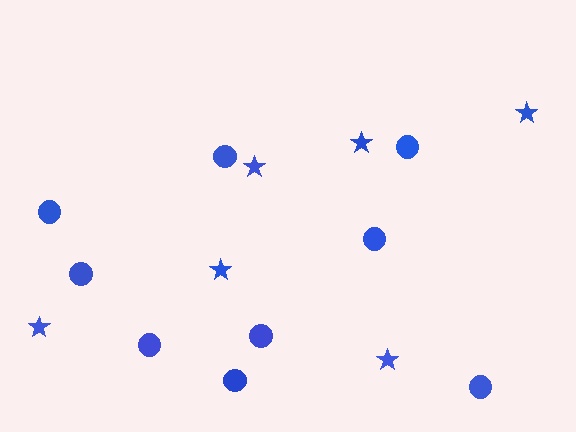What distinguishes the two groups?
There are 2 groups: one group of circles (9) and one group of stars (6).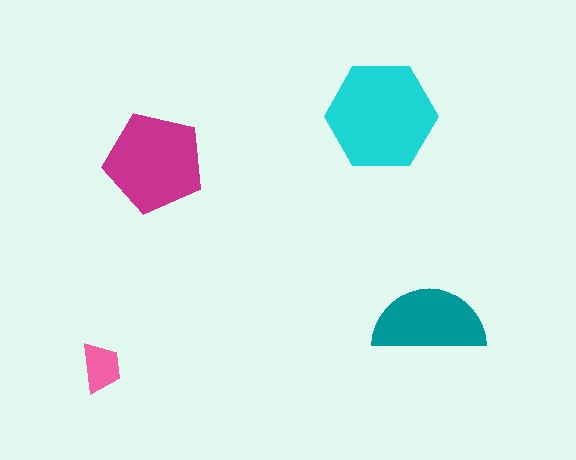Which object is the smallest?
The pink trapezoid.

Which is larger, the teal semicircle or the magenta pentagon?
The magenta pentagon.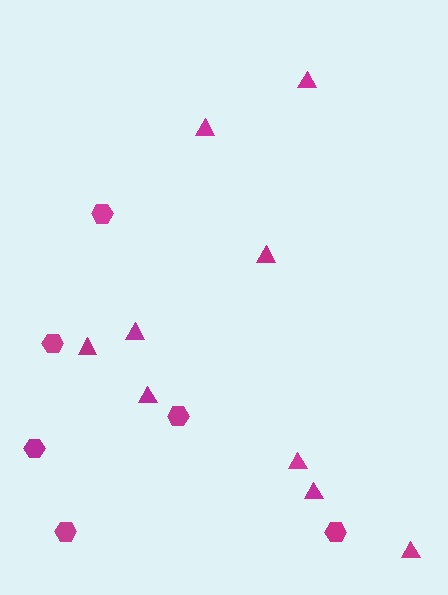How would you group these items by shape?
There are 2 groups: one group of triangles (9) and one group of hexagons (6).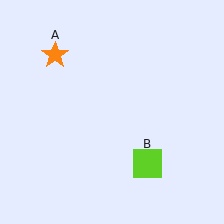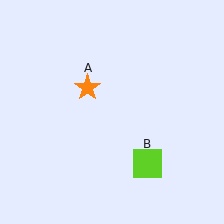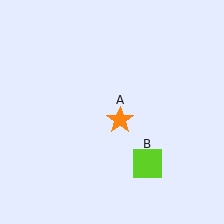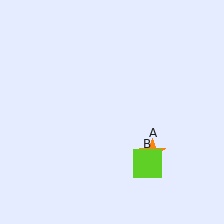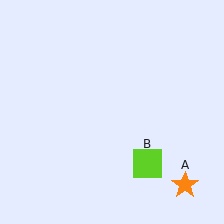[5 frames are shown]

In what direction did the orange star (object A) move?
The orange star (object A) moved down and to the right.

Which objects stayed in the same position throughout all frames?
Lime square (object B) remained stationary.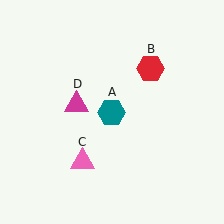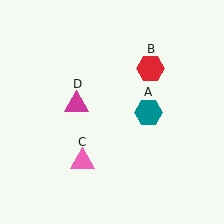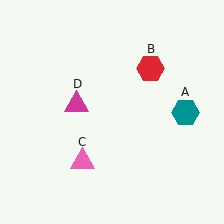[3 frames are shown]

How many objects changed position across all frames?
1 object changed position: teal hexagon (object A).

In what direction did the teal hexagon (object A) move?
The teal hexagon (object A) moved right.